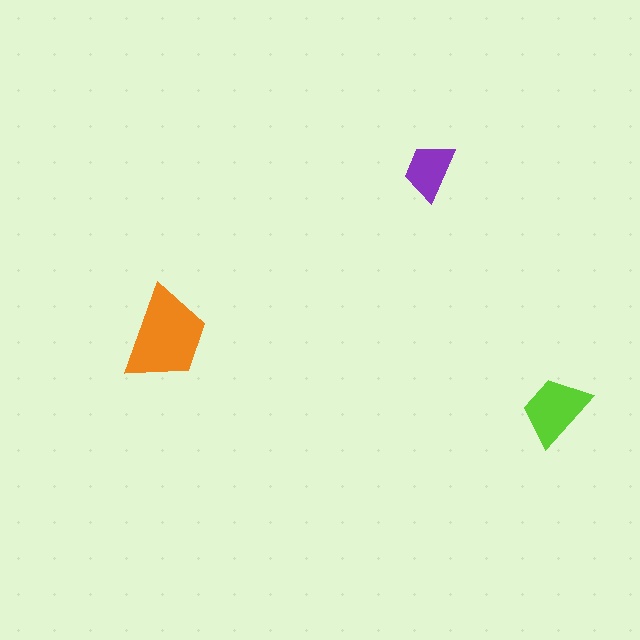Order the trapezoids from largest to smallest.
the orange one, the lime one, the purple one.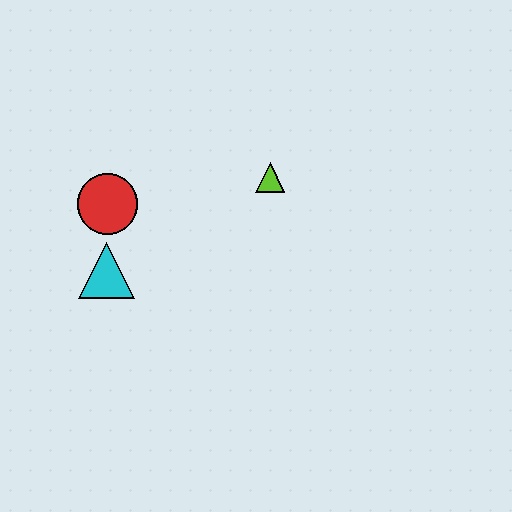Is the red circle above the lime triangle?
No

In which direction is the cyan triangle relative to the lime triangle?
The cyan triangle is to the left of the lime triangle.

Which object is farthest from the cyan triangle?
The lime triangle is farthest from the cyan triangle.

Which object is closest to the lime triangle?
The red circle is closest to the lime triangle.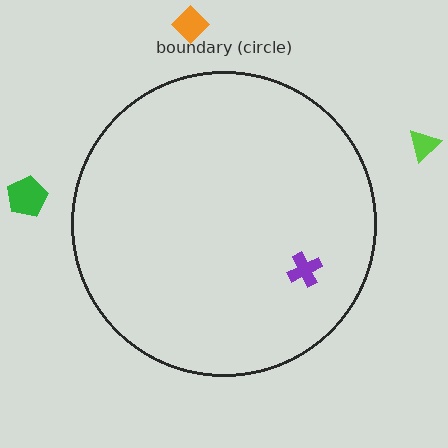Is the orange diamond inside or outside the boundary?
Outside.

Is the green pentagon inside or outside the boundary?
Outside.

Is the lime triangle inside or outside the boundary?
Outside.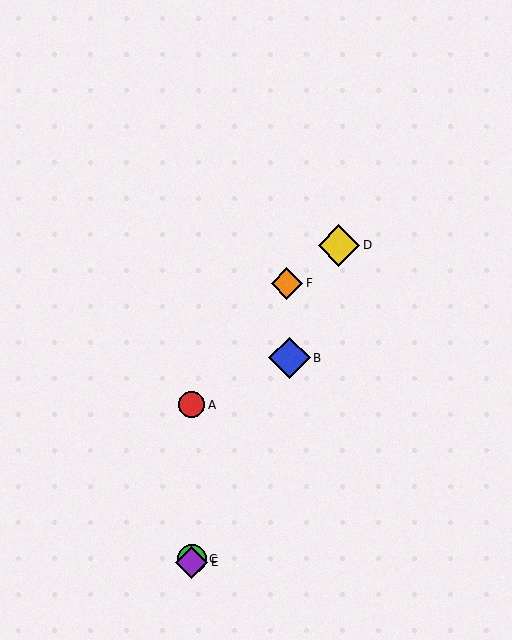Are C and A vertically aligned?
Yes, both are at x≈192.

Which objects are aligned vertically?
Objects A, C, E are aligned vertically.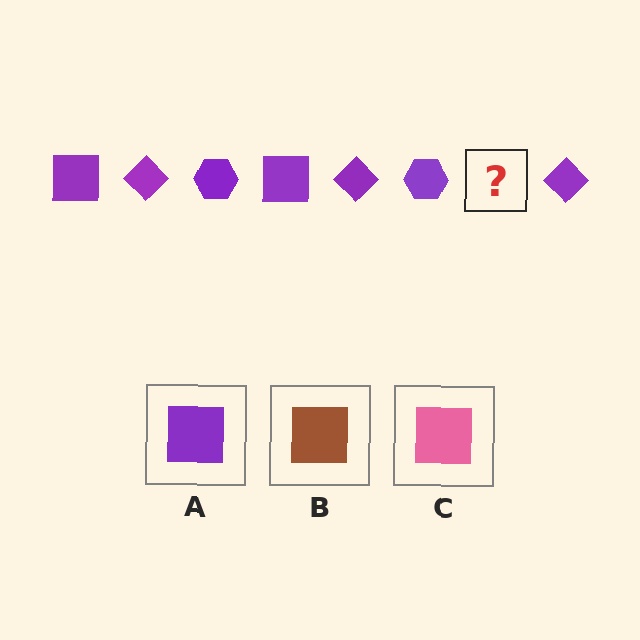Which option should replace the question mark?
Option A.